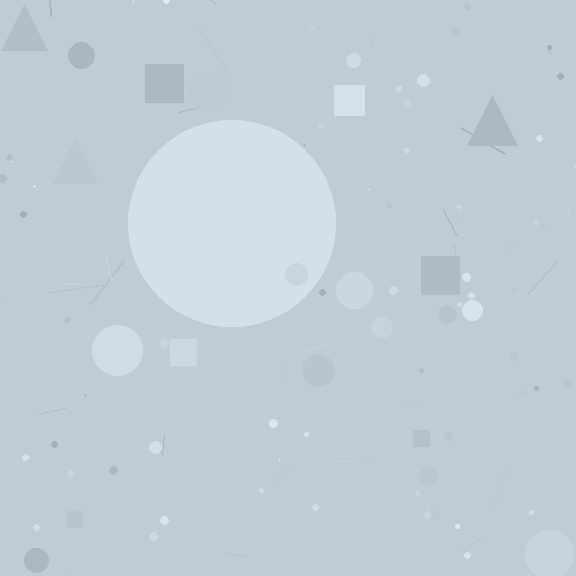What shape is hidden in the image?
A circle is hidden in the image.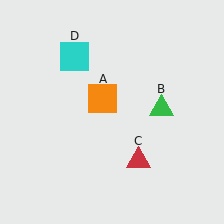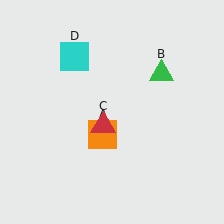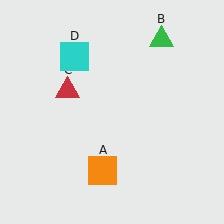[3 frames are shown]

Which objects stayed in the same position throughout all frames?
Cyan square (object D) remained stationary.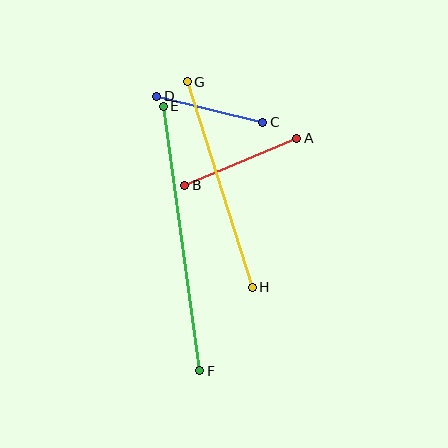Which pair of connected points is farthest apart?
Points E and F are farthest apart.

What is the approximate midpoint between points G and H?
The midpoint is at approximately (220, 185) pixels.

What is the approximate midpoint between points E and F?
The midpoint is at approximately (182, 239) pixels.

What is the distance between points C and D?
The distance is approximately 109 pixels.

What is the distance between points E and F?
The distance is approximately 267 pixels.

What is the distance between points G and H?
The distance is approximately 215 pixels.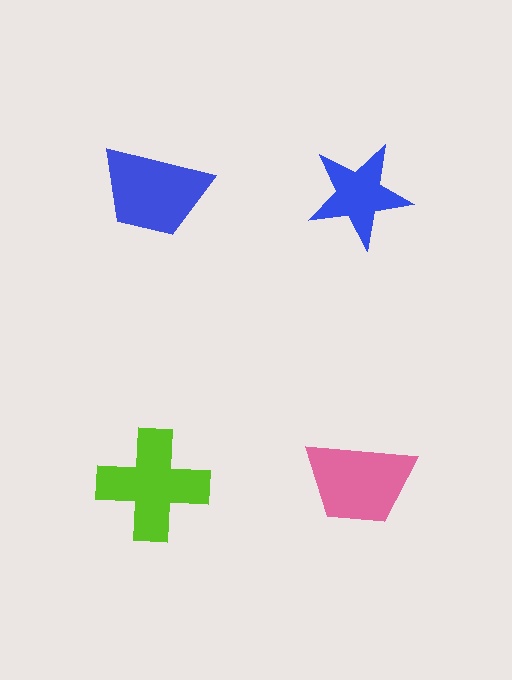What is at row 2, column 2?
A pink trapezoid.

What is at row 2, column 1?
A lime cross.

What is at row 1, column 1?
A blue trapezoid.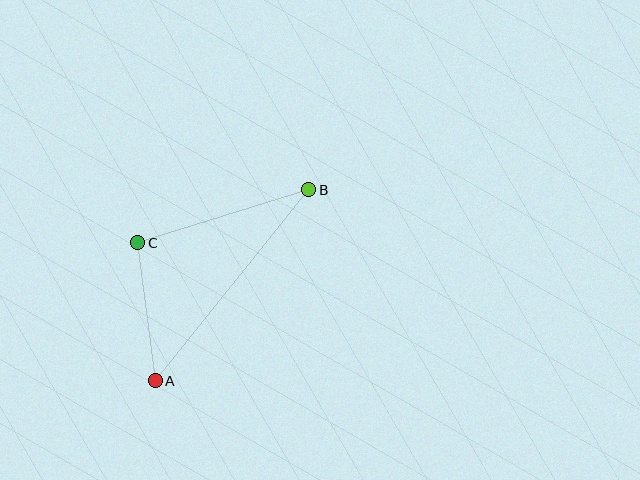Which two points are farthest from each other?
Points A and B are farthest from each other.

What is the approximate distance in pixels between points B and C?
The distance between B and C is approximately 179 pixels.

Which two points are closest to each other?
Points A and C are closest to each other.